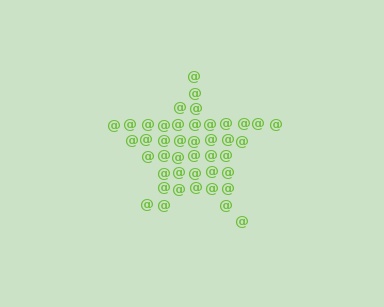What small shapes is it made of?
It is made of small at signs.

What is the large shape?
The large shape is a star.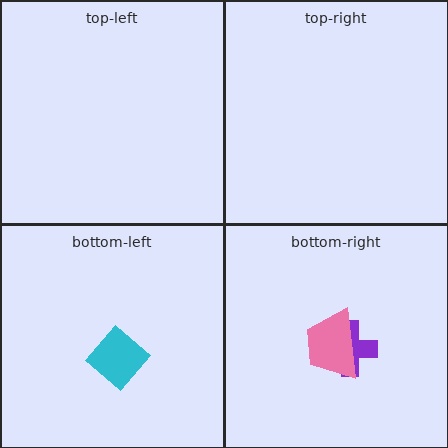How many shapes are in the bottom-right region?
2.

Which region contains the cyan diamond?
The bottom-left region.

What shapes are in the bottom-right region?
The purple cross, the pink trapezoid.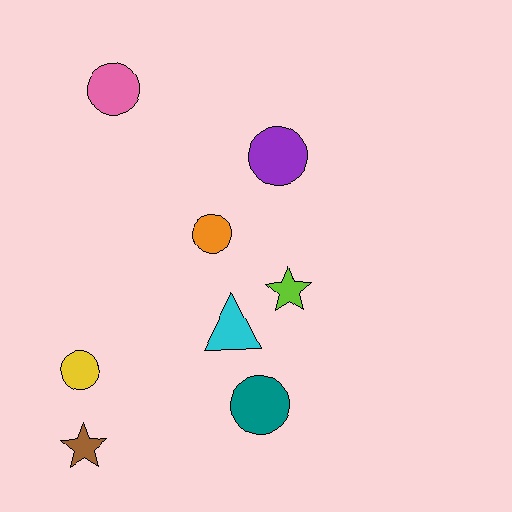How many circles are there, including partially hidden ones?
There are 5 circles.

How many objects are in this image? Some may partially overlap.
There are 8 objects.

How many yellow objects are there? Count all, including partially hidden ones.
There is 1 yellow object.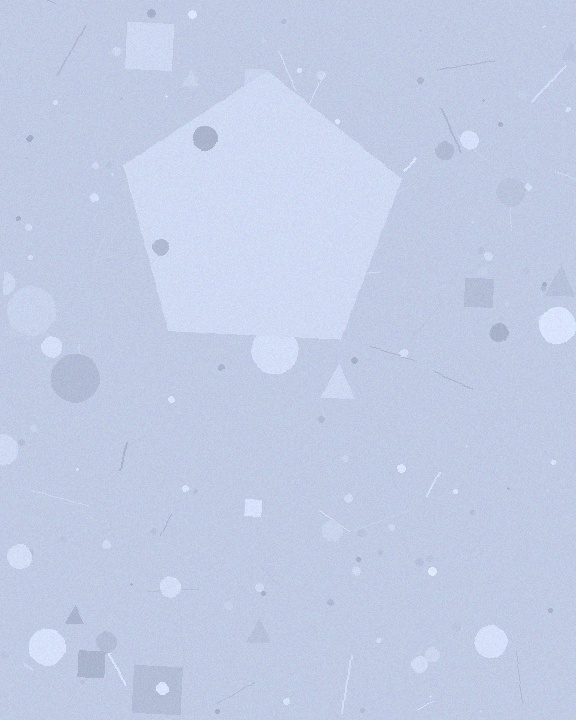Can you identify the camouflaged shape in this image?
The camouflaged shape is a pentagon.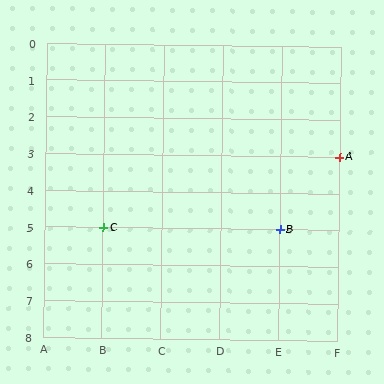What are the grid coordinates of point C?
Point C is at grid coordinates (B, 5).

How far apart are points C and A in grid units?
Points C and A are 4 columns and 2 rows apart (about 4.5 grid units diagonally).